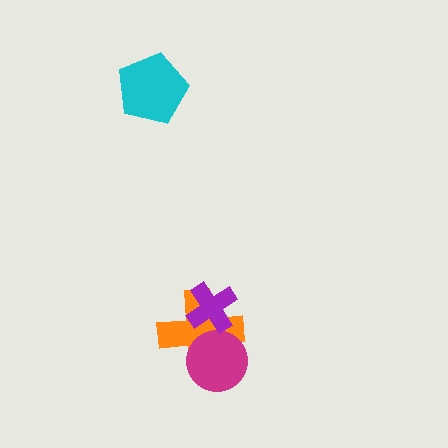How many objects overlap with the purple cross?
1 object overlaps with the purple cross.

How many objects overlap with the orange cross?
2 objects overlap with the orange cross.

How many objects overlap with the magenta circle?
1 object overlaps with the magenta circle.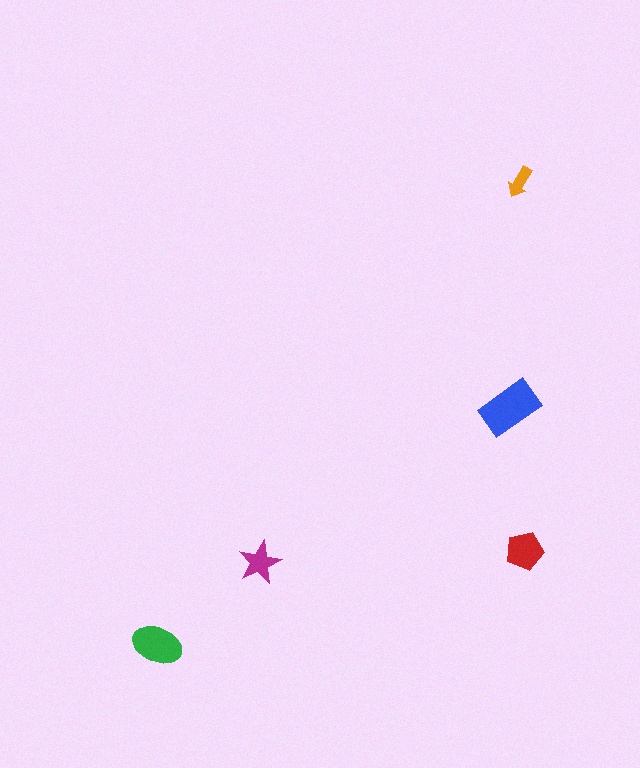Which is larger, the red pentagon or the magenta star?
The red pentagon.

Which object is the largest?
The blue rectangle.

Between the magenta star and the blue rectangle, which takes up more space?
The blue rectangle.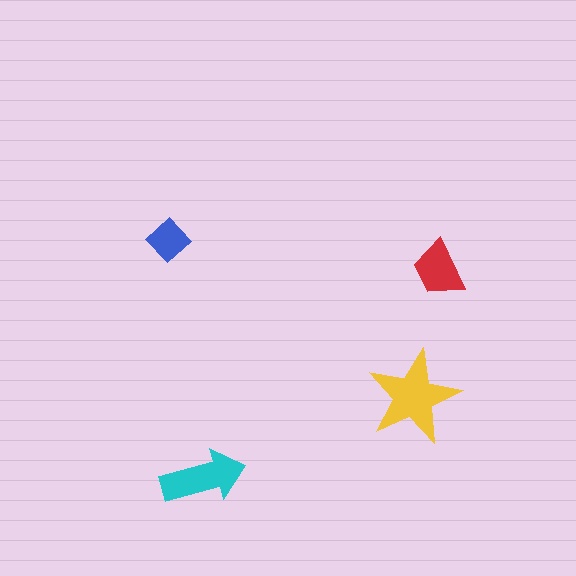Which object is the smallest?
The blue diamond.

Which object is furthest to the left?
The blue diamond is leftmost.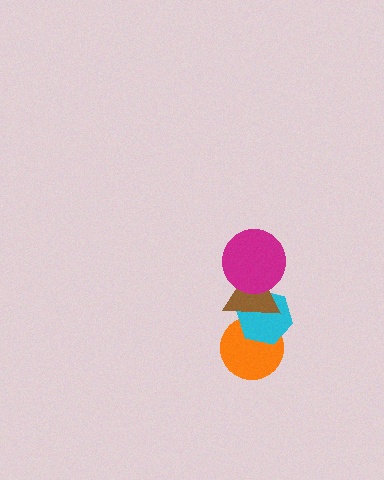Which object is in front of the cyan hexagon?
The brown triangle is in front of the cyan hexagon.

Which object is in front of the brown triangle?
The magenta circle is in front of the brown triangle.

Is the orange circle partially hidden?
Yes, it is partially covered by another shape.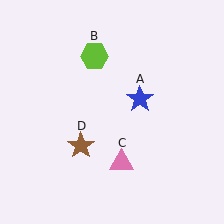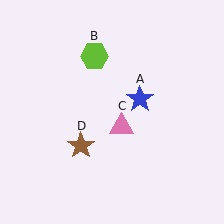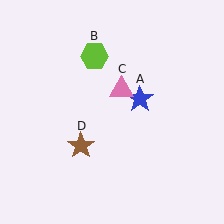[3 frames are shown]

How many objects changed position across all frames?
1 object changed position: pink triangle (object C).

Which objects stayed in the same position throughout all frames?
Blue star (object A) and lime hexagon (object B) and brown star (object D) remained stationary.